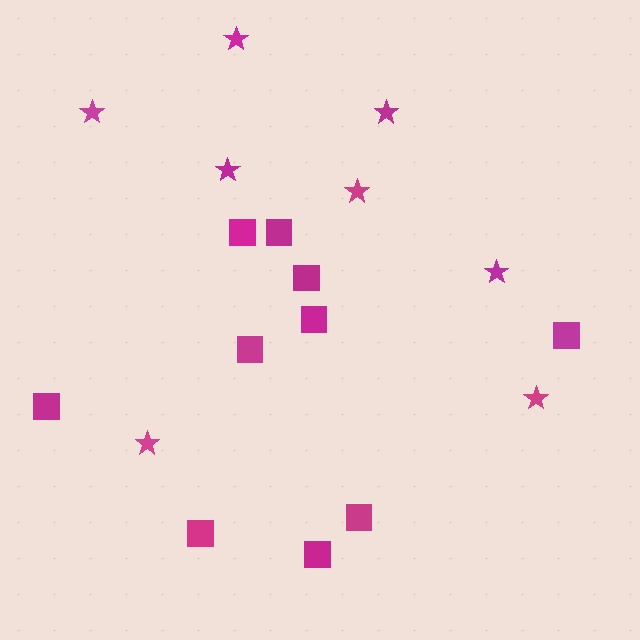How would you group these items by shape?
There are 2 groups: one group of stars (8) and one group of squares (10).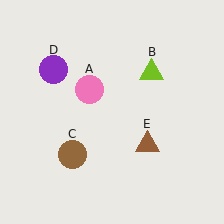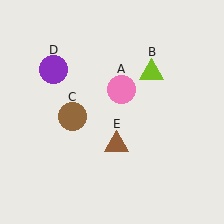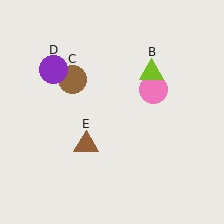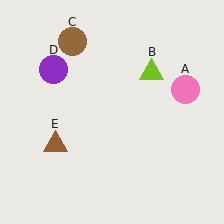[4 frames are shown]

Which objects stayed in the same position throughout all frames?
Lime triangle (object B) and purple circle (object D) remained stationary.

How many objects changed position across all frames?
3 objects changed position: pink circle (object A), brown circle (object C), brown triangle (object E).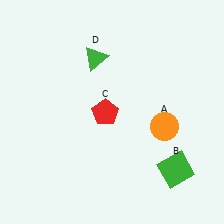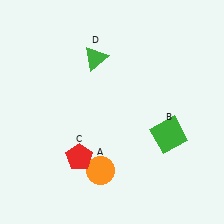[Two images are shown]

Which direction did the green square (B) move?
The green square (B) moved up.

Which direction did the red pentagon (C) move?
The red pentagon (C) moved down.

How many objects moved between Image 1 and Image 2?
3 objects moved between the two images.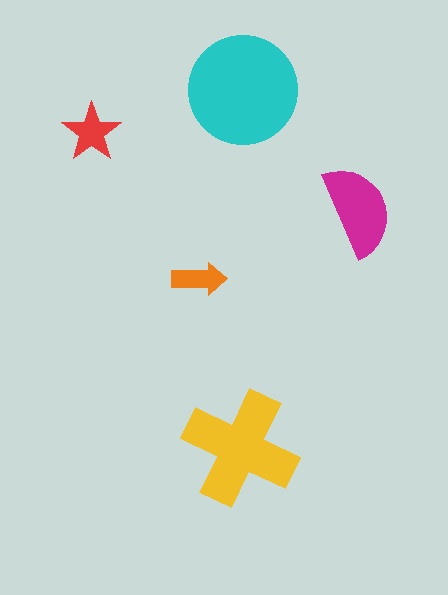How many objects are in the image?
There are 5 objects in the image.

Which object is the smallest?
The orange arrow.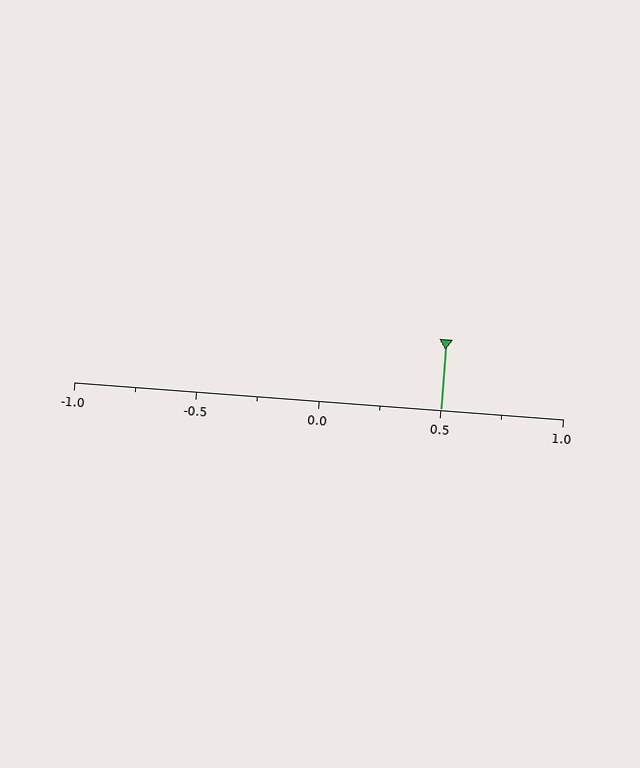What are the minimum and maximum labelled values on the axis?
The axis runs from -1.0 to 1.0.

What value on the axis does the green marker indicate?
The marker indicates approximately 0.5.